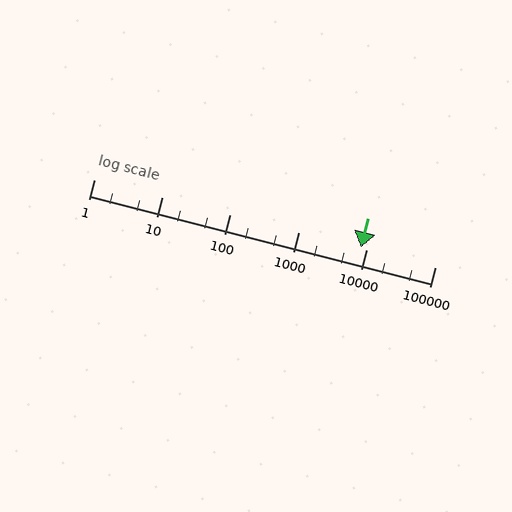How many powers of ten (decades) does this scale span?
The scale spans 5 decades, from 1 to 100000.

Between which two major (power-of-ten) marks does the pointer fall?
The pointer is between 1000 and 10000.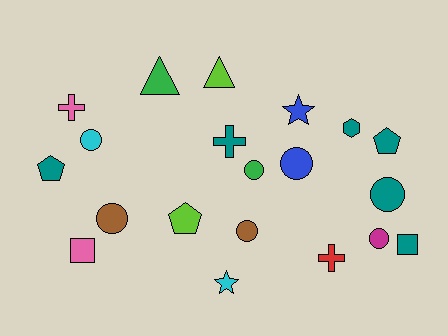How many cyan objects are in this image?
There are 2 cyan objects.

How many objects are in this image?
There are 20 objects.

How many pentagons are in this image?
There are 3 pentagons.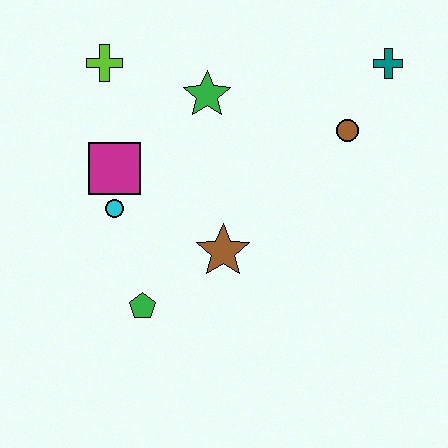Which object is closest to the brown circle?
The teal cross is closest to the brown circle.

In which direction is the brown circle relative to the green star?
The brown circle is to the right of the green star.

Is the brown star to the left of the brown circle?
Yes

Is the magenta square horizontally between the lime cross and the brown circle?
Yes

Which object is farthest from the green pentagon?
The teal cross is farthest from the green pentagon.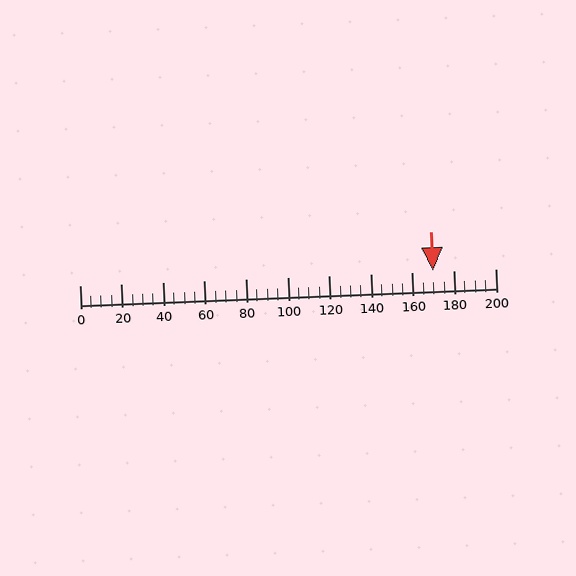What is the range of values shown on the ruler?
The ruler shows values from 0 to 200.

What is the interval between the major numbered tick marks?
The major tick marks are spaced 20 units apart.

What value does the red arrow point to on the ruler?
The red arrow points to approximately 170.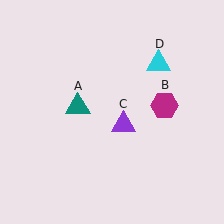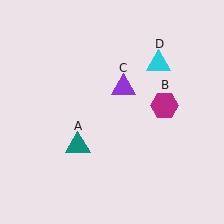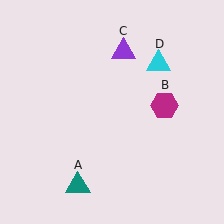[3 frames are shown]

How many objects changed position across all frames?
2 objects changed position: teal triangle (object A), purple triangle (object C).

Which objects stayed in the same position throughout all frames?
Magenta hexagon (object B) and cyan triangle (object D) remained stationary.